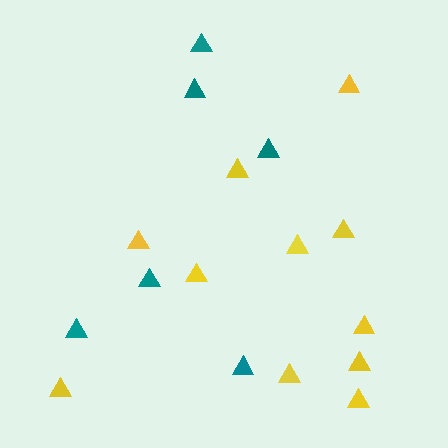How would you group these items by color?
There are 2 groups: one group of teal triangles (6) and one group of yellow triangles (11).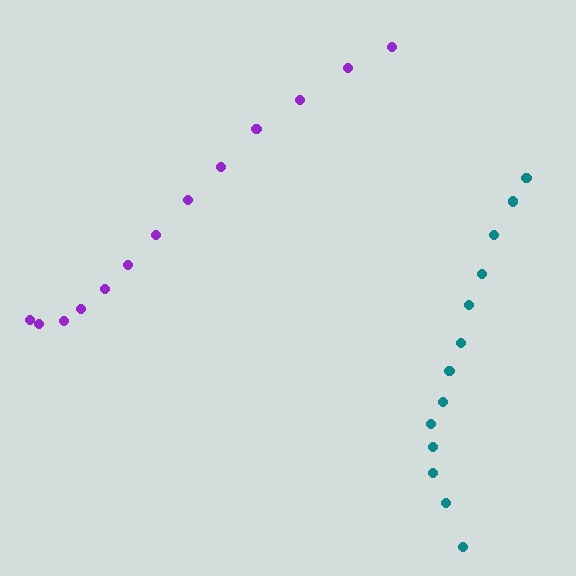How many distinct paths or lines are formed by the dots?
There are 2 distinct paths.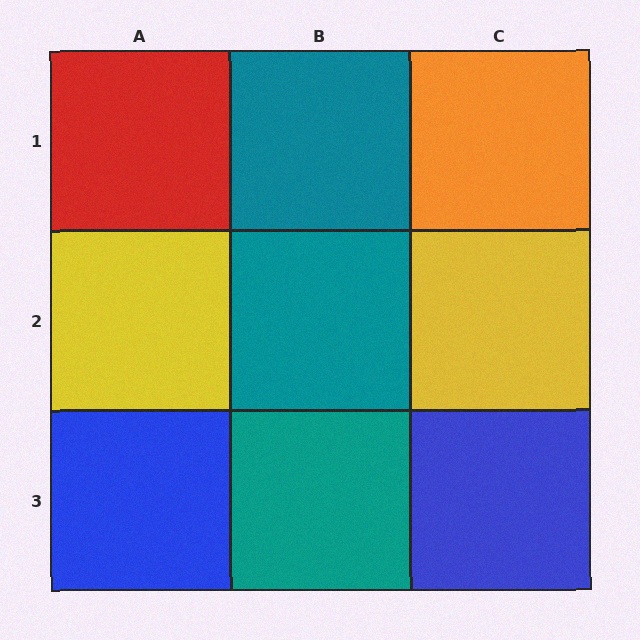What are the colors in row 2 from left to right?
Yellow, teal, yellow.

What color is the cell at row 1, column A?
Red.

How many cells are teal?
3 cells are teal.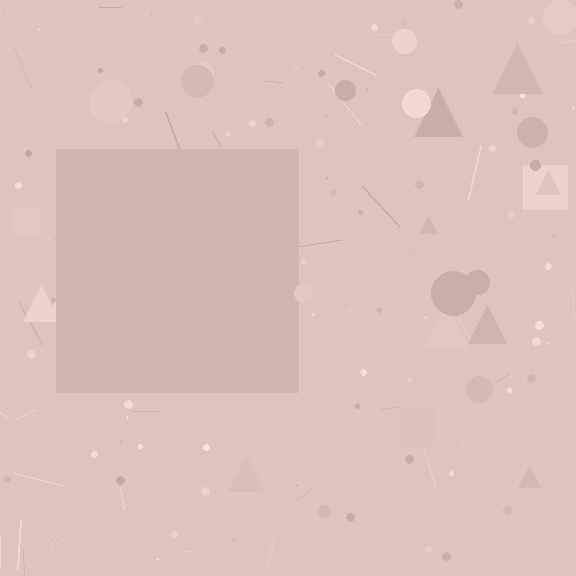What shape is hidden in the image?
A square is hidden in the image.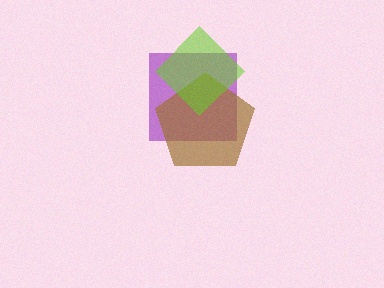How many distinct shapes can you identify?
There are 3 distinct shapes: a purple square, a brown pentagon, a lime diamond.